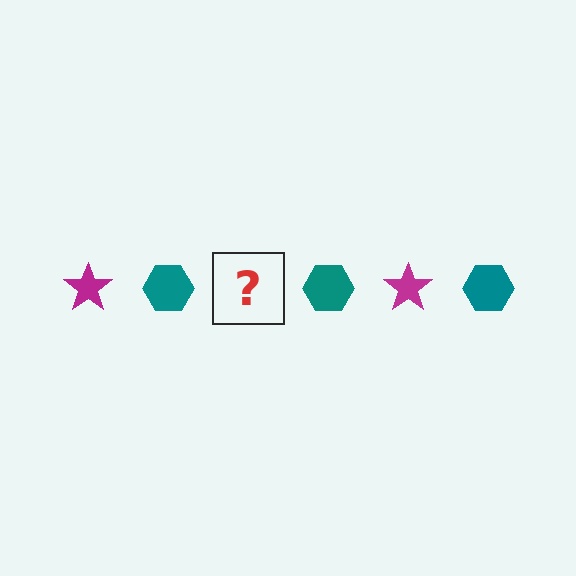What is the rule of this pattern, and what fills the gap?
The rule is that the pattern alternates between magenta star and teal hexagon. The gap should be filled with a magenta star.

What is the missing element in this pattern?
The missing element is a magenta star.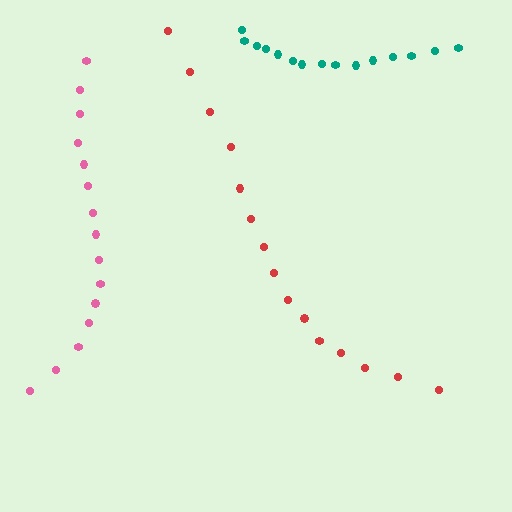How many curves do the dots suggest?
There are 3 distinct paths.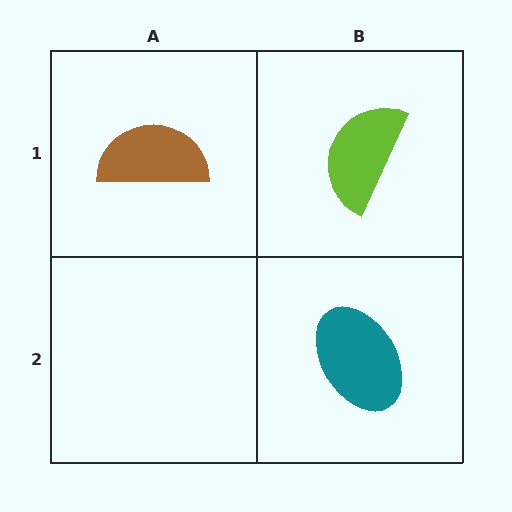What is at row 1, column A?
A brown semicircle.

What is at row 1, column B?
A lime semicircle.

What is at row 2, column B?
A teal ellipse.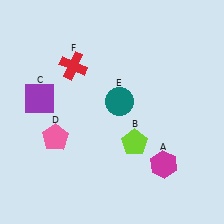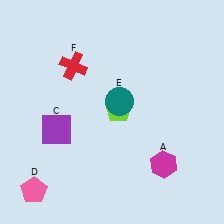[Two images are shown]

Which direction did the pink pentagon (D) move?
The pink pentagon (D) moved down.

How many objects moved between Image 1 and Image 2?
3 objects moved between the two images.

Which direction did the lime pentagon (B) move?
The lime pentagon (B) moved up.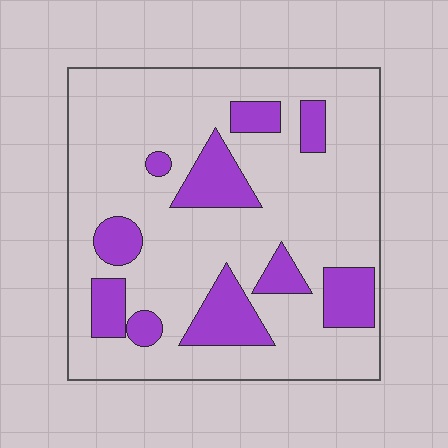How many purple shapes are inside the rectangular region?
10.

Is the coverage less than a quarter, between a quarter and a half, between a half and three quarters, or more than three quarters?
Less than a quarter.